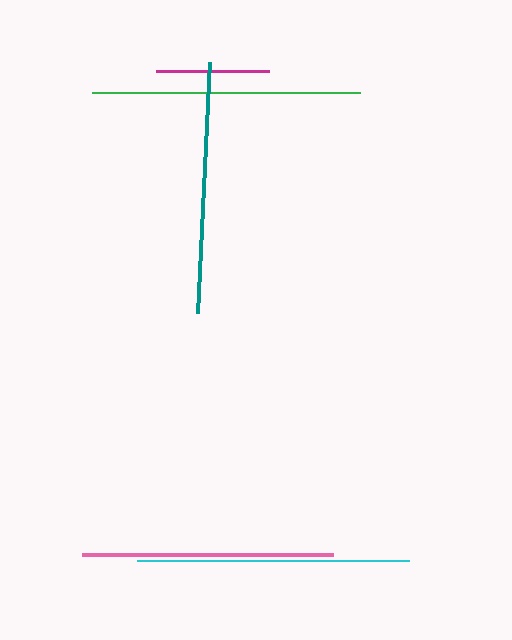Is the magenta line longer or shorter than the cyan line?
The cyan line is longer than the magenta line.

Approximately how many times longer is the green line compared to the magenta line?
The green line is approximately 2.4 times the length of the magenta line.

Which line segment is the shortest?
The magenta line is the shortest at approximately 113 pixels.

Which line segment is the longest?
The cyan line is the longest at approximately 272 pixels.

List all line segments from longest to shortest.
From longest to shortest: cyan, green, teal, pink, magenta.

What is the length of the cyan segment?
The cyan segment is approximately 272 pixels long.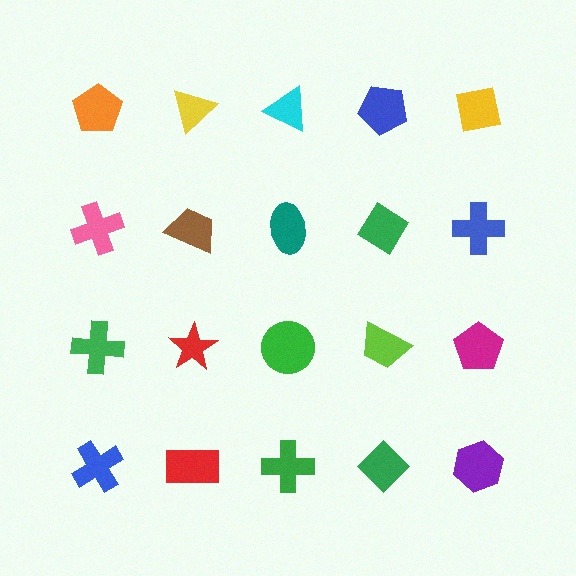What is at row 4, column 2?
A red rectangle.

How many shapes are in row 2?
5 shapes.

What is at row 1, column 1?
An orange pentagon.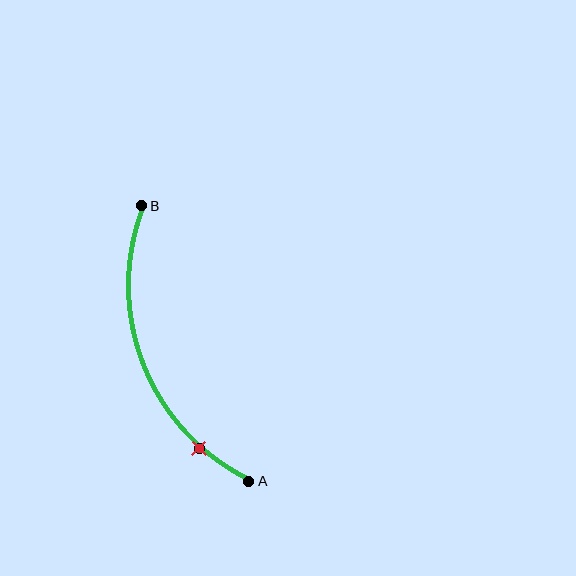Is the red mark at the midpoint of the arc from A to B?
No. The red mark lies on the arc but is closer to endpoint A. The arc midpoint would be at the point on the curve equidistant along the arc from both A and B.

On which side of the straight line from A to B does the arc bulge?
The arc bulges to the left of the straight line connecting A and B.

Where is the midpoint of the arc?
The arc midpoint is the point on the curve farthest from the straight line joining A and B. It sits to the left of that line.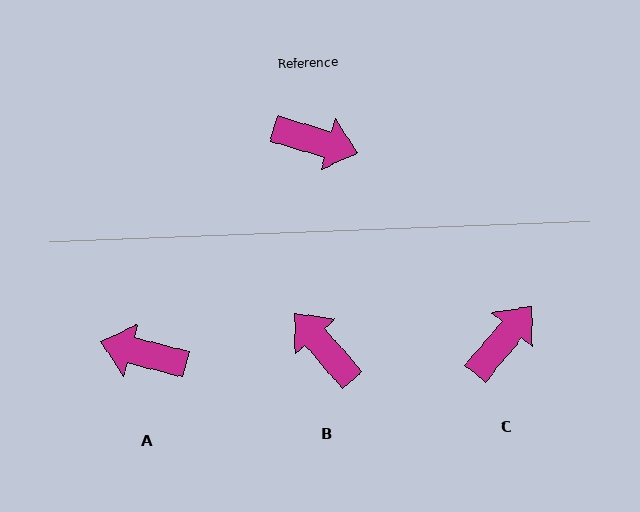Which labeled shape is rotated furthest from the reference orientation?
A, about 179 degrees away.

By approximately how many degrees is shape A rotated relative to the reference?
Approximately 179 degrees clockwise.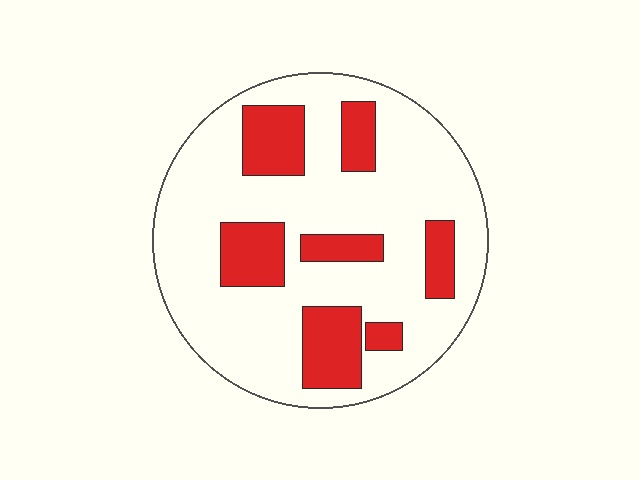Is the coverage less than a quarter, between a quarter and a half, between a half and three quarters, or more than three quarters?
Less than a quarter.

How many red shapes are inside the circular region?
7.